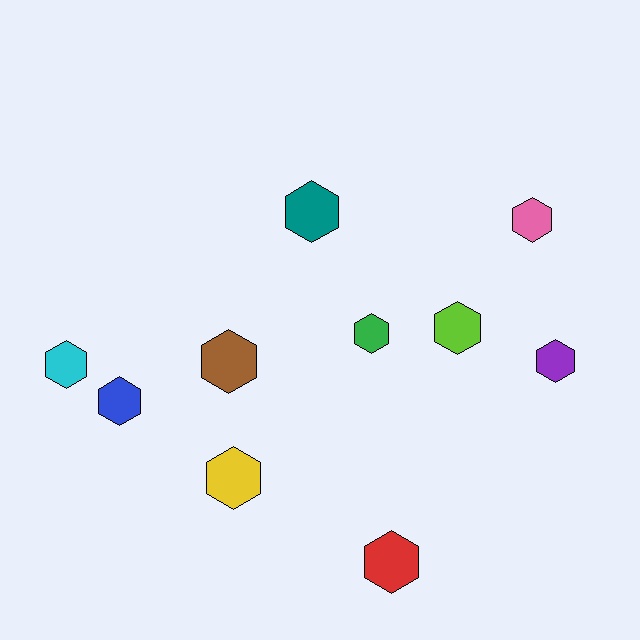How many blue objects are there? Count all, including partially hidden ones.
There is 1 blue object.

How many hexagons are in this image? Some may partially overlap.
There are 10 hexagons.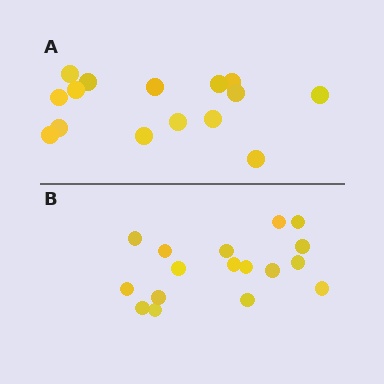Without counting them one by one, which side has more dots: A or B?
Region B (the bottom region) has more dots.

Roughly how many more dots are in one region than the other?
Region B has just a few more — roughly 2 or 3 more dots than region A.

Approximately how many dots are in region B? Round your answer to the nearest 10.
About 20 dots. (The exact count is 17, which rounds to 20.)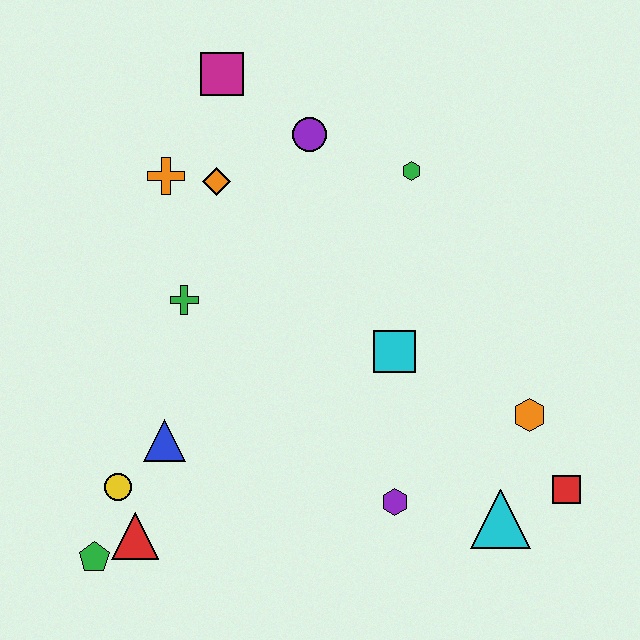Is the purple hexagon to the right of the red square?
No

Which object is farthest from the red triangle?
The magenta square is farthest from the red triangle.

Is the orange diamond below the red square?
No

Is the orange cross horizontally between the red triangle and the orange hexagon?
Yes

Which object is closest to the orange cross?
The orange diamond is closest to the orange cross.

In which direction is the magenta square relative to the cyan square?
The magenta square is above the cyan square.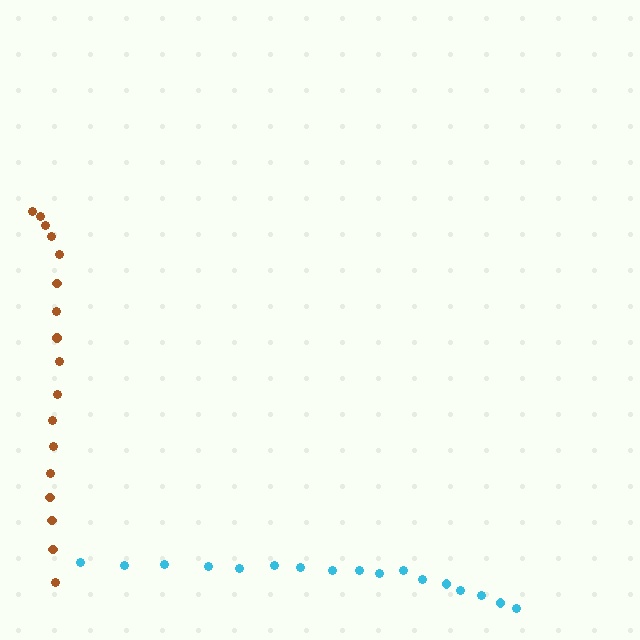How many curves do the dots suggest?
There are 2 distinct paths.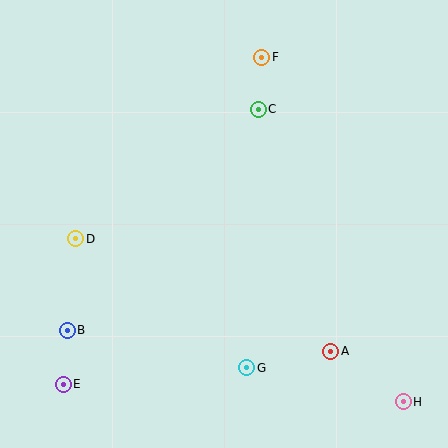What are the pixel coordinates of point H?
Point H is at (403, 402).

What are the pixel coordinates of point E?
Point E is at (63, 384).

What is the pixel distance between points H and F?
The distance between H and F is 372 pixels.